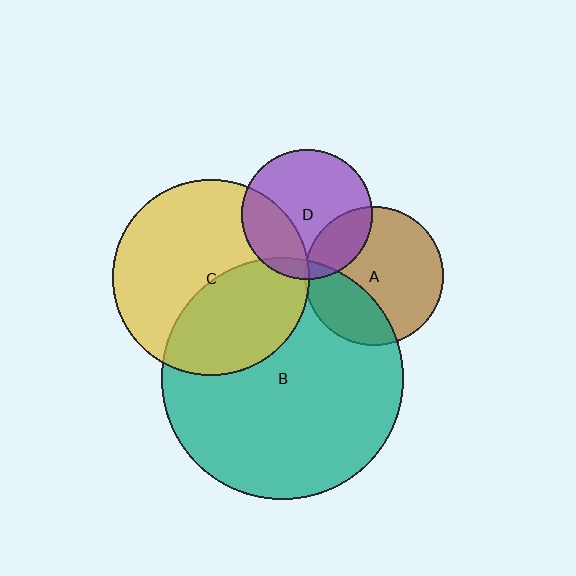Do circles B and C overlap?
Yes.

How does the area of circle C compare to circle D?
Approximately 2.3 times.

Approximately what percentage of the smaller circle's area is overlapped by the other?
Approximately 40%.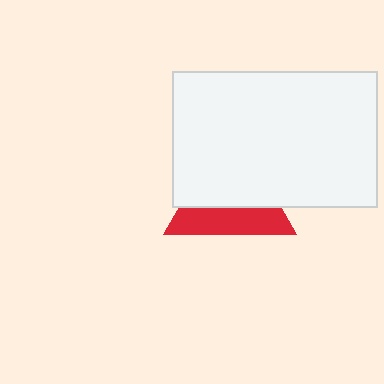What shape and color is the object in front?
The object in front is a white rectangle.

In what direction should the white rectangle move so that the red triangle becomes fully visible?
The white rectangle should move up. That is the shortest direction to clear the overlap and leave the red triangle fully visible.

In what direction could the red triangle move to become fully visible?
The red triangle could move down. That would shift it out from behind the white rectangle entirely.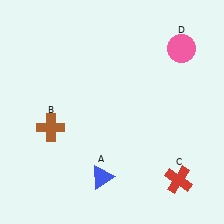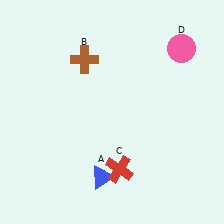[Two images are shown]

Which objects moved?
The objects that moved are: the brown cross (B), the red cross (C).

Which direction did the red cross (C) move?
The red cross (C) moved left.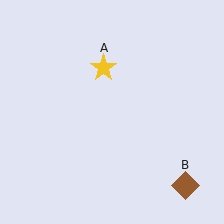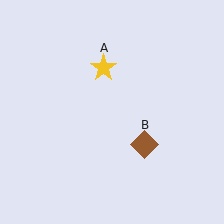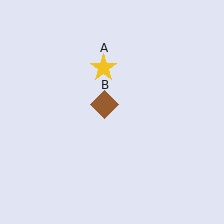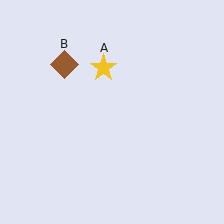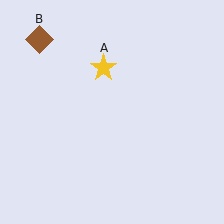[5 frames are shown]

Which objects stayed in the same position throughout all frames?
Yellow star (object A) remained stationary.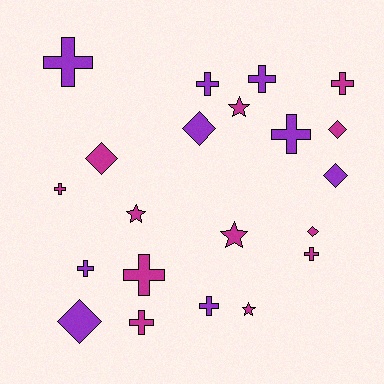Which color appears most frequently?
Magenta, with 12 objects.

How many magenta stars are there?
There are 4 magenta stars.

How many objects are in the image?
There are 21 objects.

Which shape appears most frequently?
Cross, with 11 objects.